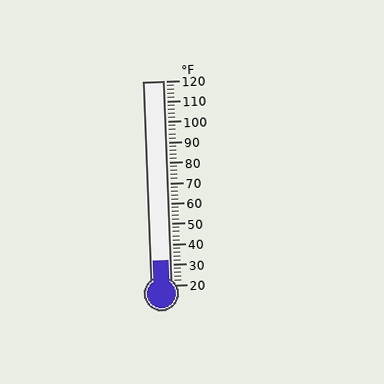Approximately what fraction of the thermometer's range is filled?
The thermometer is filled to approximately 10% of its range.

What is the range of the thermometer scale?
The thermometer scale ranges from 20°F to 120°F.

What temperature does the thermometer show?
The thermometer shows approximately 32°F.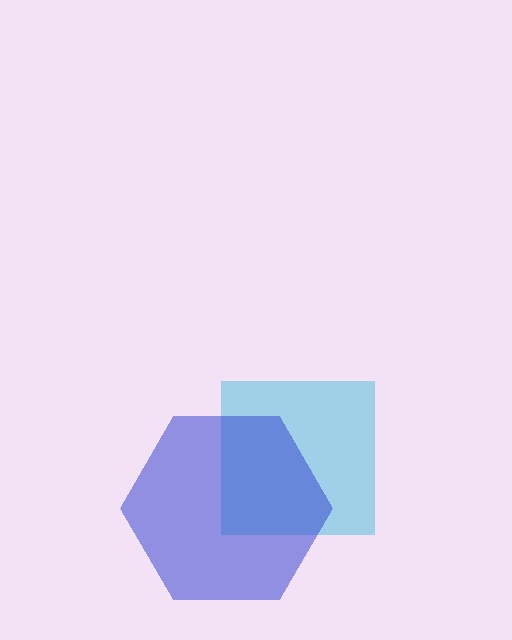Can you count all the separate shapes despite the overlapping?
Yes, there are 2 separate shapes.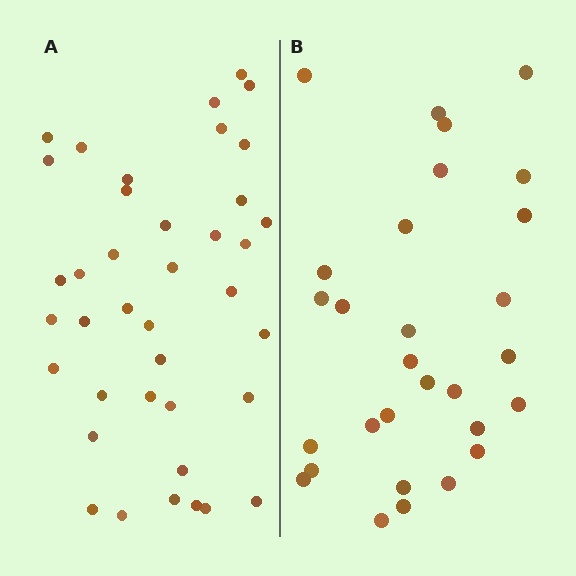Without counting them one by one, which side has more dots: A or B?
Region A (the left region) has more dots.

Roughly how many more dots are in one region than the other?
Region A has roughly 10 or so more dots than region B.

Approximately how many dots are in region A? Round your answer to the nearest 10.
About 40 dots. (The exact count is 39, which rounds to 40.)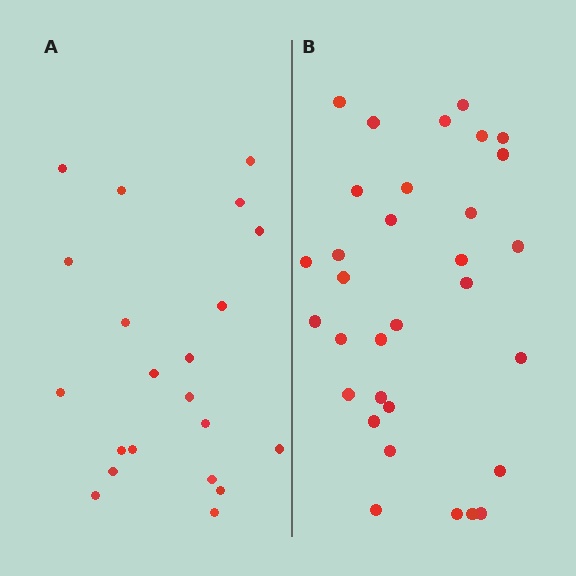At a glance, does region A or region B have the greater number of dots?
Region B (the right region) has more dots.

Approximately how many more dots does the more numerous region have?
Region B has roughly 12 or so more dots than region A.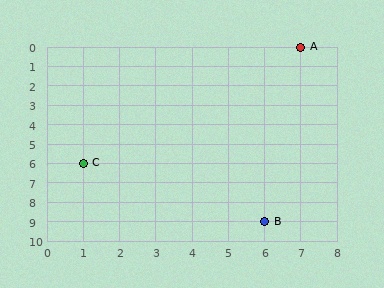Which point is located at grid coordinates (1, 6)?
Point C is at (1, 6).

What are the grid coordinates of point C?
Point C is at grid coordinates (1, 6).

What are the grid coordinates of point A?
Point A is at grid coordinates (7, 0).